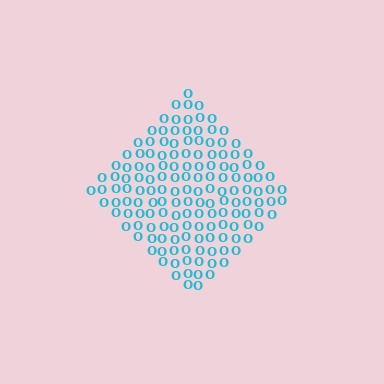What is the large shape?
The large shape is a diamond.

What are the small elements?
The small elements are letter O's.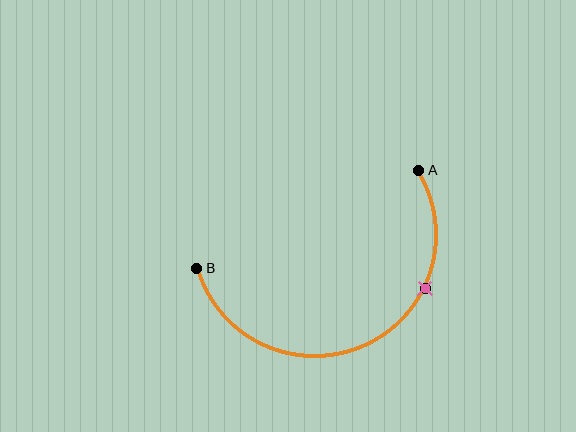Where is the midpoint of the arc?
The arc midpoint is the point on the curve farthest from the straight line joining A and B. It sits below that line.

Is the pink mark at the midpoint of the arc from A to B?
No. The pink mark lies on the arc but is closer to endpoint A. The arc midpoint would be at the point on the curve equidistant along the arc from both A and B.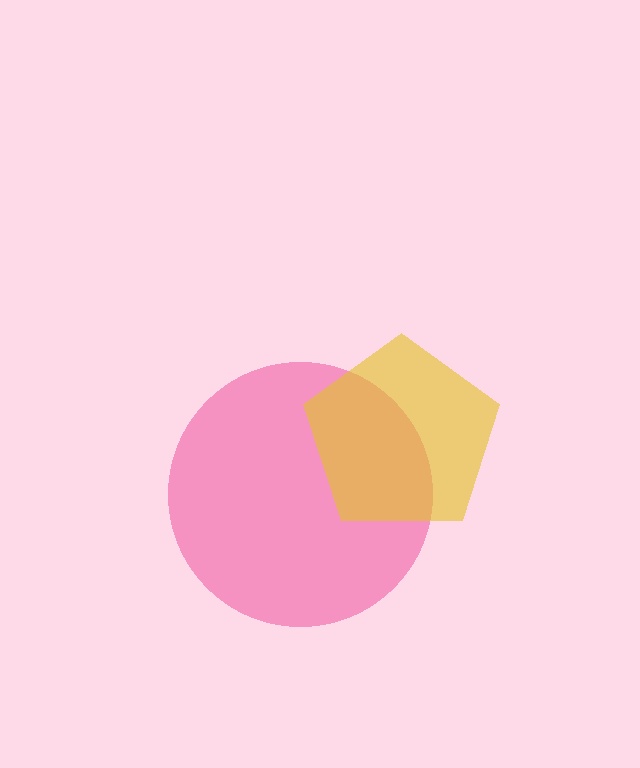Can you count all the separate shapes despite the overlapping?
Yes, there are 2 separate shapes.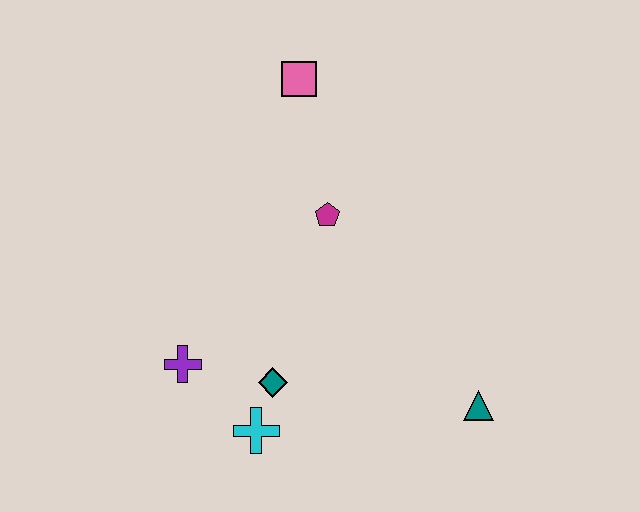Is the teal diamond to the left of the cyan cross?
No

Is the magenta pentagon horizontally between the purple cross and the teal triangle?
Yes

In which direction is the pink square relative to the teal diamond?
The pink square is above the teal diamond.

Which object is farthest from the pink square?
The teal triangle is farthest from the pink square.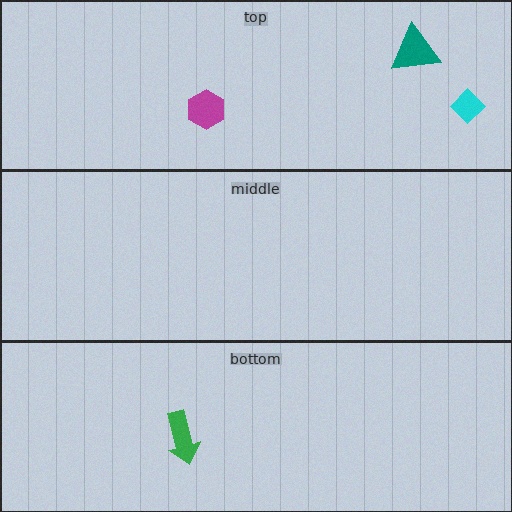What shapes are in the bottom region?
The green arrow.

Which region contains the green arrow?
The bottom region.